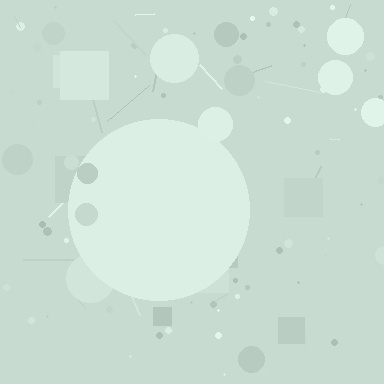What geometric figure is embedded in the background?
A circle is embedded in the background.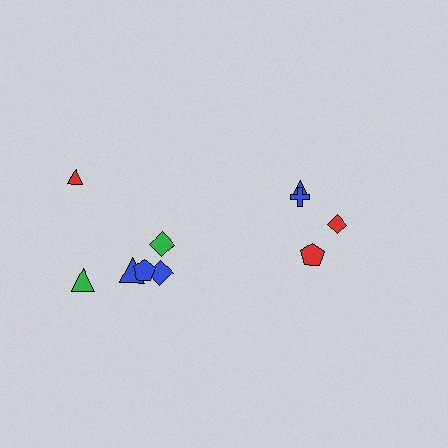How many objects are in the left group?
There are 6 objects.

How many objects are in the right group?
There are 4 objects.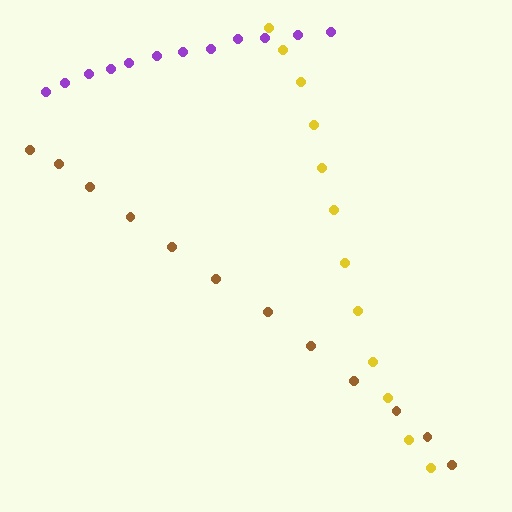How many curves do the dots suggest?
There are 3 distinct paths.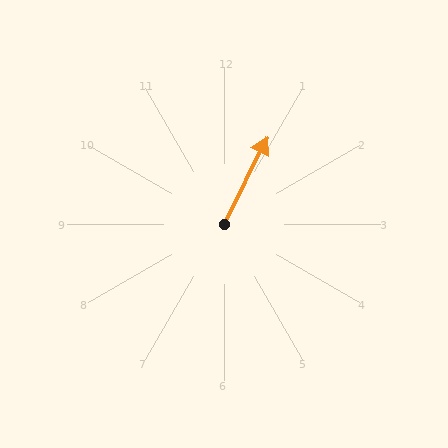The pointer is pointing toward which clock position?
Roughly 1 o'clock.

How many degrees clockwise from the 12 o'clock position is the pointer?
Approximately 26 degrees.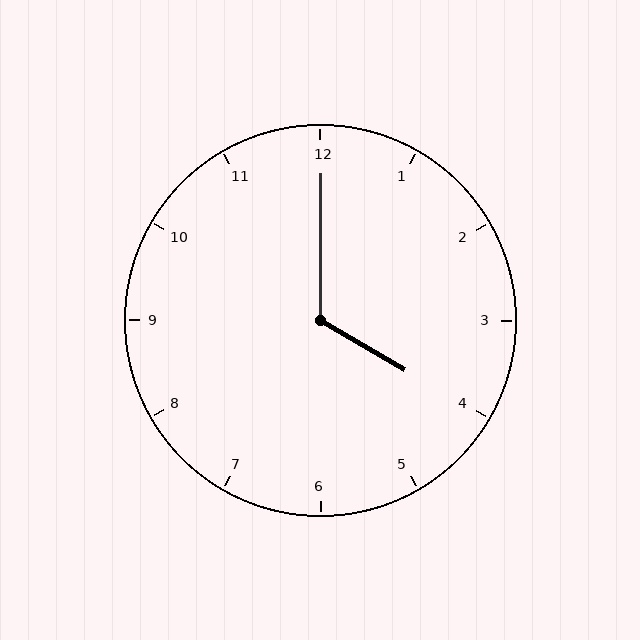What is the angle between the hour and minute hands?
Approximately 120 degrees.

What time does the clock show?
4:00.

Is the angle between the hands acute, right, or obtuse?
It is obtuse.